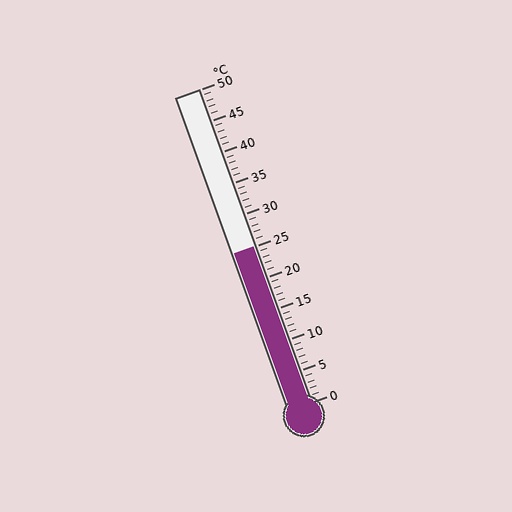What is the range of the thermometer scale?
The thermometer scale ranges from 0°C to 50°C.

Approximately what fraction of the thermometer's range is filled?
The thermometer is filled to approximately 50% of its range.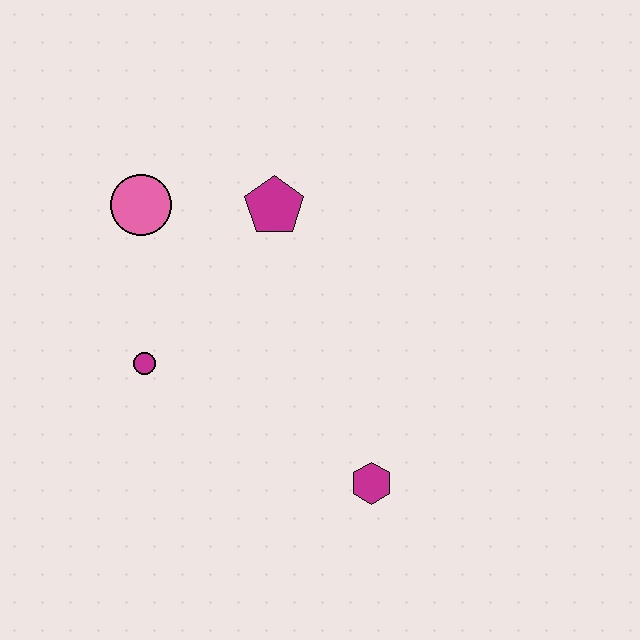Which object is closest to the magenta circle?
The pink circle is closest to the magenta circle.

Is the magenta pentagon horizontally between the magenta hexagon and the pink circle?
Yes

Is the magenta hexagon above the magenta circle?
No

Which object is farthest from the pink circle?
The magenta hexagon is farthest from the pink circle.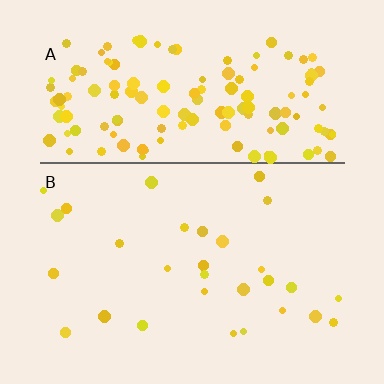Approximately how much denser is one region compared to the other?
Approximately 5.0× — region A over region B.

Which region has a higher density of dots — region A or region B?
A (the top).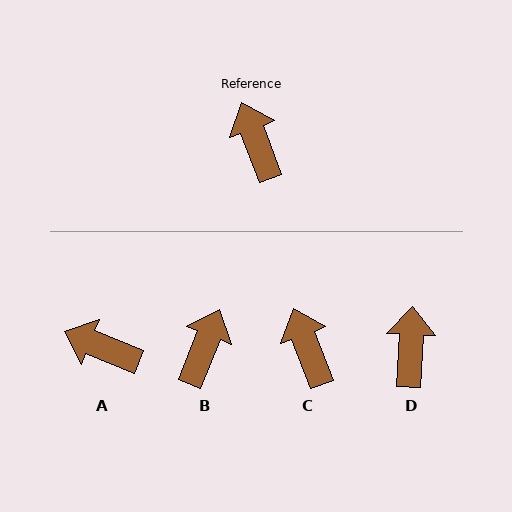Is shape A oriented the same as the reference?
No, it is off by about 47 degrees.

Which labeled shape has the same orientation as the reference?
C.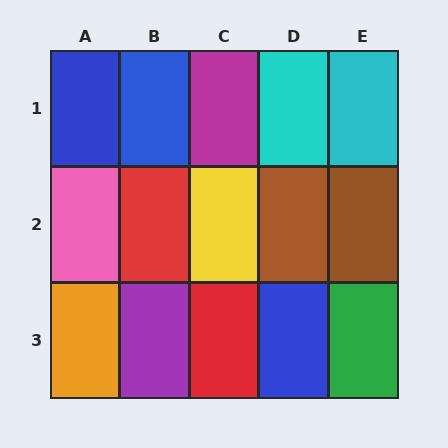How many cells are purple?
1 cell is purple.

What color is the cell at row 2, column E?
Brown.